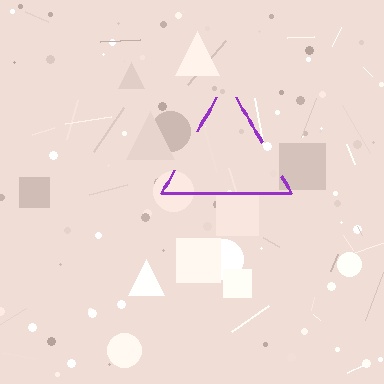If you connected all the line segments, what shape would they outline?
They would outline a triangle.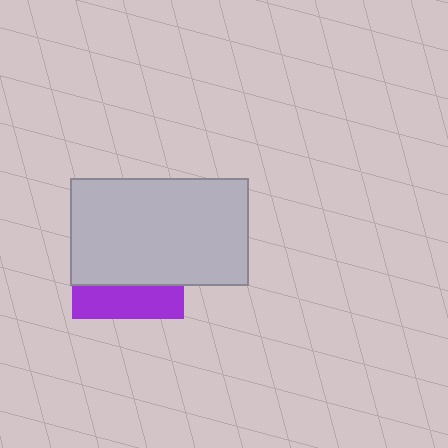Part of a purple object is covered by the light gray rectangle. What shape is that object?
It is a square.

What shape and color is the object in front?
The object in front is a light gray rectangle.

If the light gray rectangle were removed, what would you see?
You would see the complete purple square.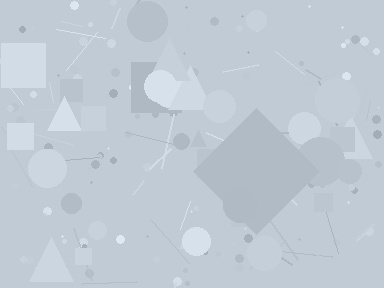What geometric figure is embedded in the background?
A diamond is embedded in the background.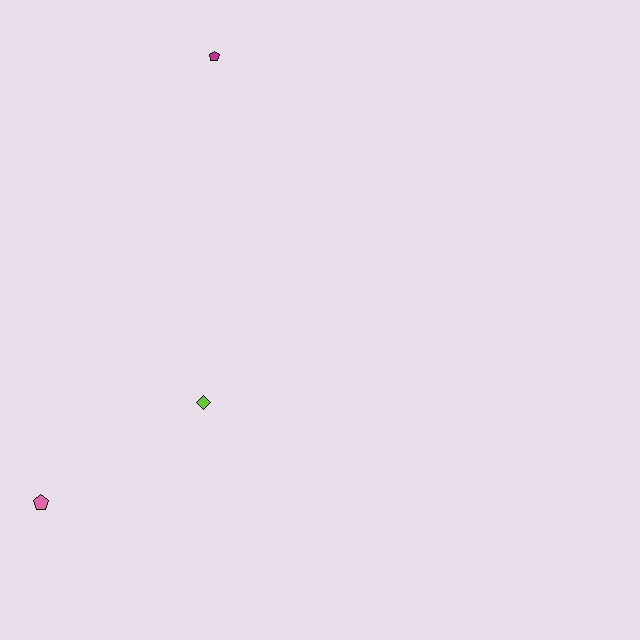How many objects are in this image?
There are 3 objects.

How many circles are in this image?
There are no circles.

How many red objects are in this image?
There are no red objects.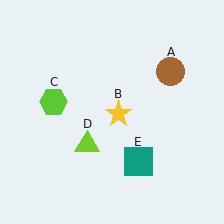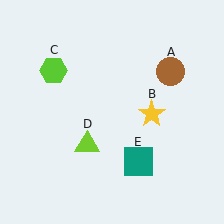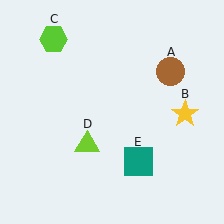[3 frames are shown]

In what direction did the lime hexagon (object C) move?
The lime hexagon (object C) moved up.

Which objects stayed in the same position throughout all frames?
Brown circle (object A) and lime triangle (object D) and teal square (object E) remained stationary.